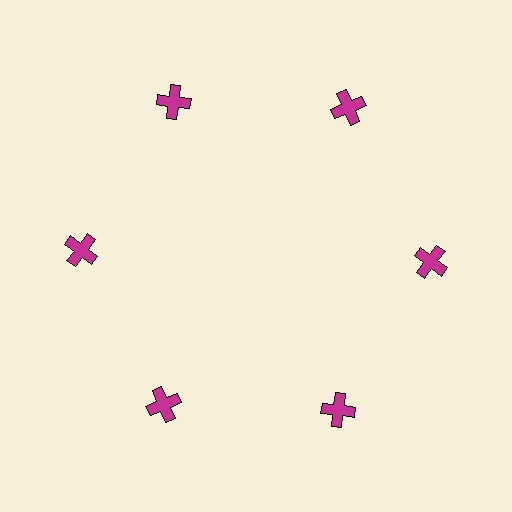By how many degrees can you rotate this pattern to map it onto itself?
The pattern maps onto itself every 60 degrees of rotation.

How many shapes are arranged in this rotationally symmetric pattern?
There are 6 shapes, arranged in 6 groups of 1.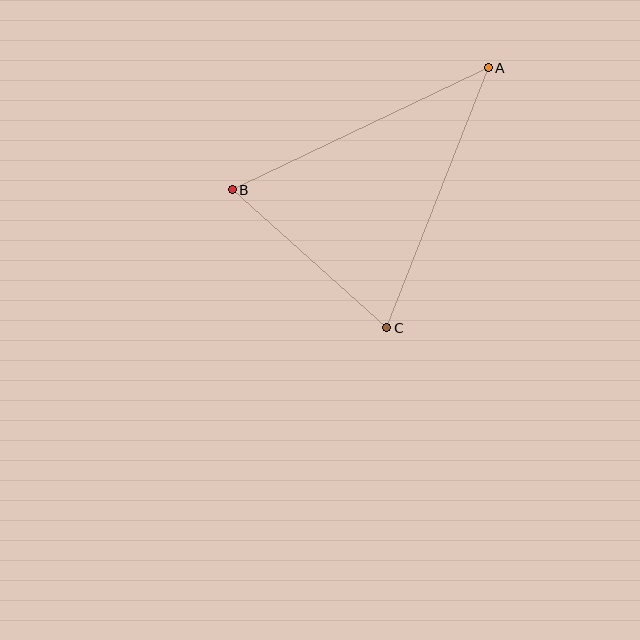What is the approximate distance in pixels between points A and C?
The distance between A and C is approximately 279 pixels.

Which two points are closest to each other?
Points B and C are closest to each other.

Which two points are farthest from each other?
Points A and B are farthest from each other.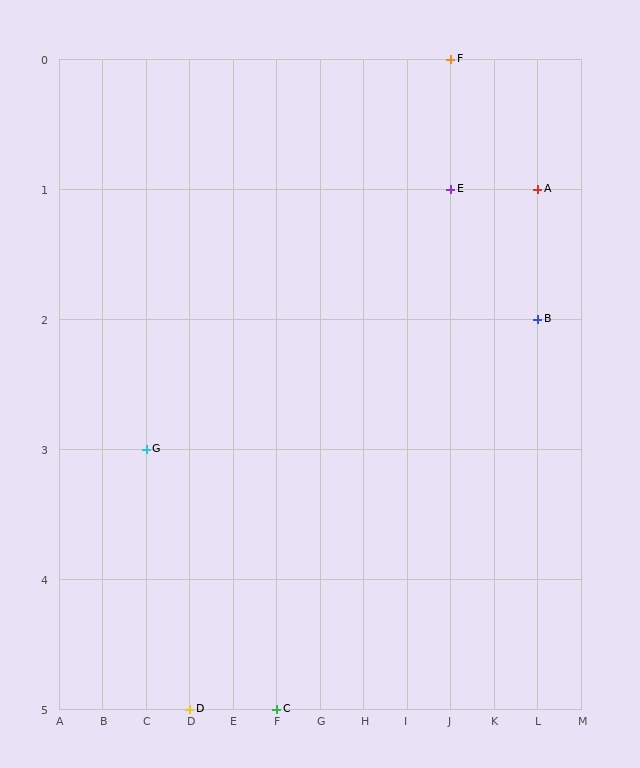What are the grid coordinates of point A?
Point A is at grid coordinates (L, 1).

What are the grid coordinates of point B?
Point B is at grid coordinates (L, 2).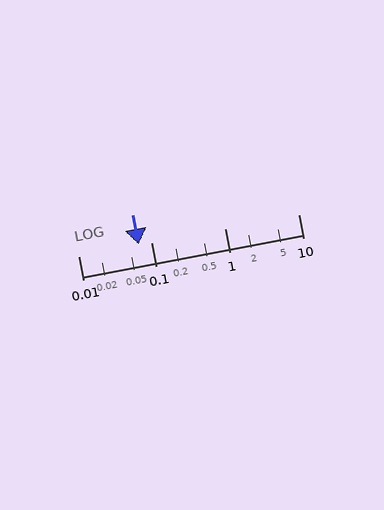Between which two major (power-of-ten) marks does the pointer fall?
The pointer is between 0.01 and 0.1.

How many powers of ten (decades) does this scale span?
The scale spans 3 decades, from 0.01 to 10.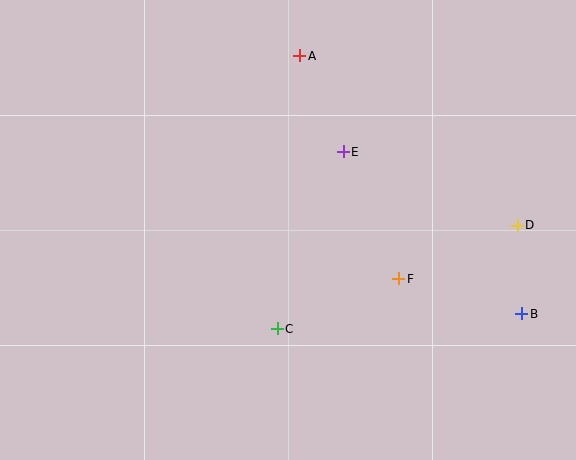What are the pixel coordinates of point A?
Point A is at (300, 56).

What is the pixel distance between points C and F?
The distance between C and F is 131 pixels.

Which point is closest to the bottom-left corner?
Point C is closest to the bottom-left corner.